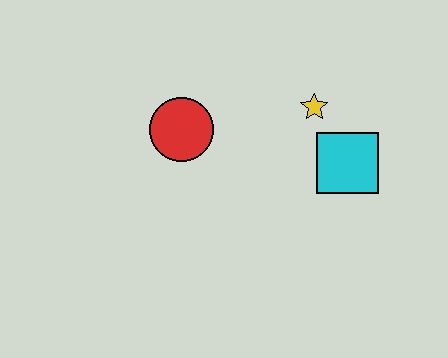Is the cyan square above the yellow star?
No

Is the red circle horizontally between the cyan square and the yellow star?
No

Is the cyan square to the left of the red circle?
No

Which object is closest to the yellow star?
The cyan square is closest to the yellow star.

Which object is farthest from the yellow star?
The red circle is farthest from the yellow star.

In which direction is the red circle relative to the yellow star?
The red circle is to the left of the yellow star.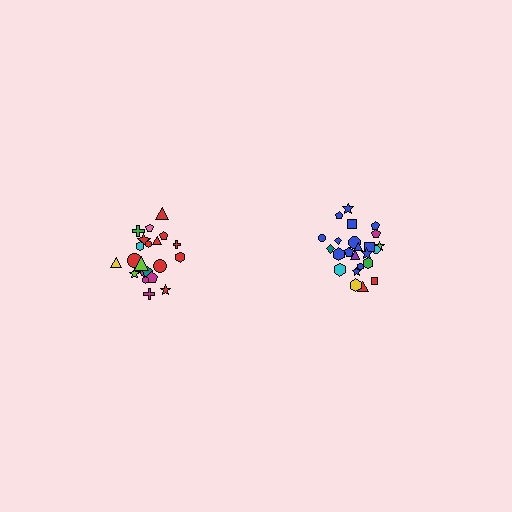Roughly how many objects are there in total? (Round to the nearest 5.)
Roughly 45 objects in total.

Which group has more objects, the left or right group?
The right group.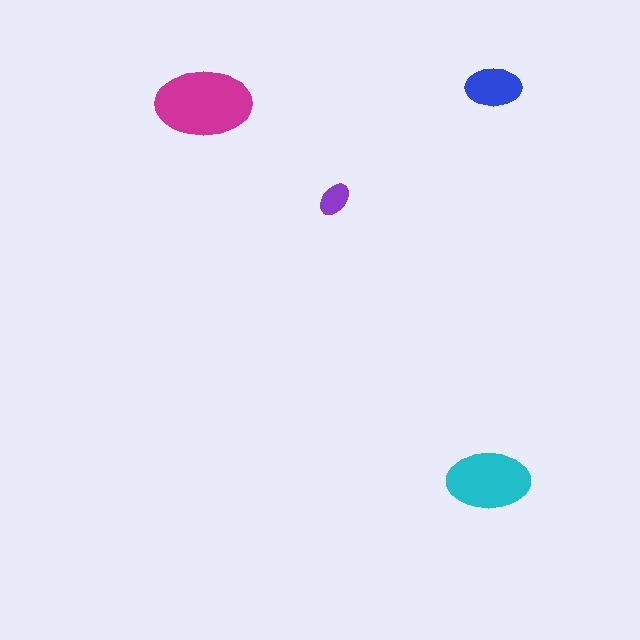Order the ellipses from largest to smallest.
the magenta one, the cyan one, the blue one, the purple one.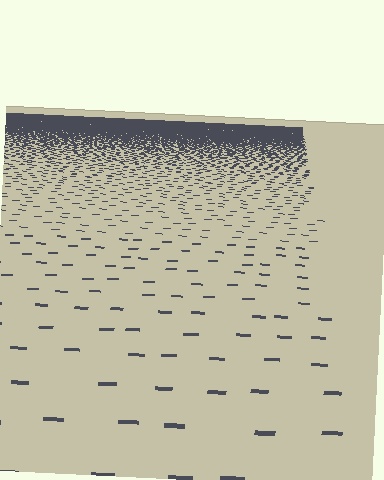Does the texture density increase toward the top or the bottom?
Density increases toward the top.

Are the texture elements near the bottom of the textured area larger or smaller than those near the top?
Larger. Near the bottom, elements are closer to the viewer and appear at a bigger on-screen size.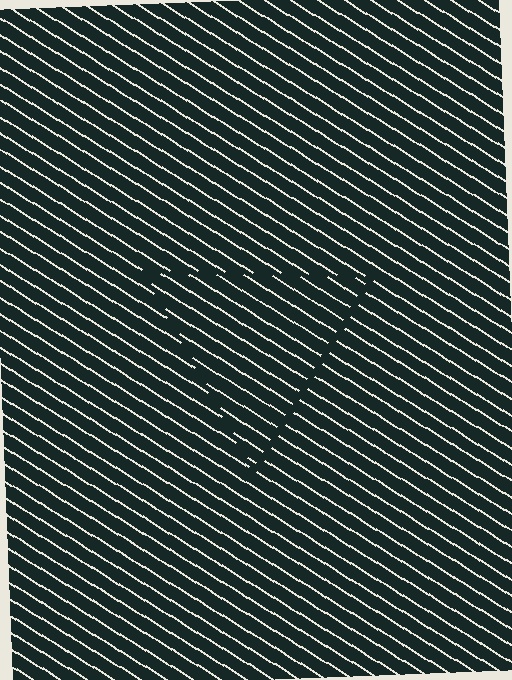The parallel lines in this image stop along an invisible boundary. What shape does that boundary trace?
An illusory triangle. The interior of the shape contains the same grating, shifted by half a period — the contour is defined by the phase discontinuity where line-ends from the inner and outer gratings abut.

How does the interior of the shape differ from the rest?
The interior of the shape contains the same grating, shifted by half a period — the contour is defined by the phase discontinuity where line-ends from the inner and outer gratings abut.